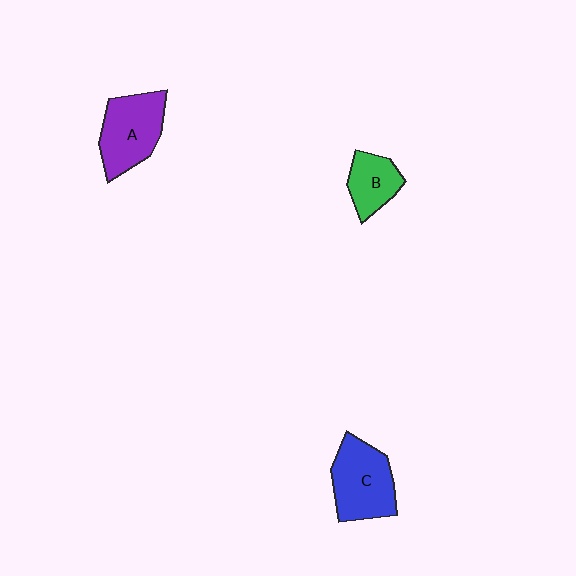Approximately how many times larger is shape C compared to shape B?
Approximately 1.6 times.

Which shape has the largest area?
Shape C (blue).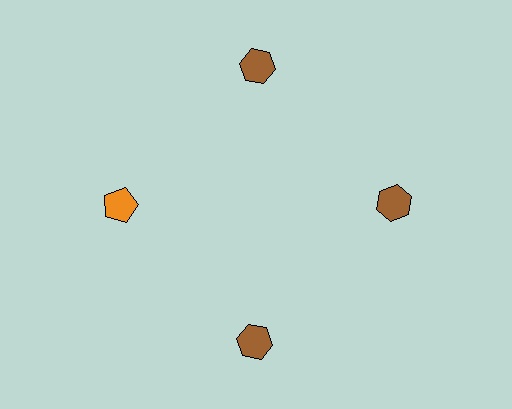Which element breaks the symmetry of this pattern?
The orange pentagon at roughly the 9 o'clock position breaks the symmetry. All other shapes are brown hexagons.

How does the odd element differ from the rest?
It differs in both color (orange instead of brown) and shape (pentagon instead of hexagon).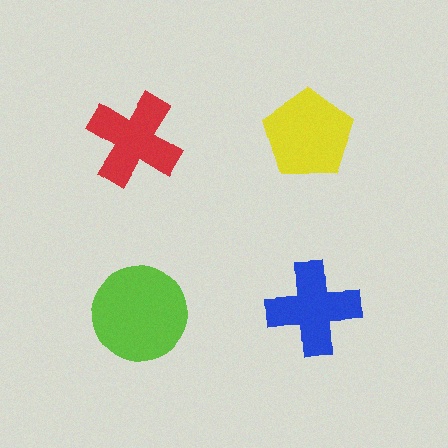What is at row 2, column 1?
A lime circle.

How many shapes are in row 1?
2 shapes.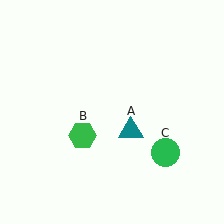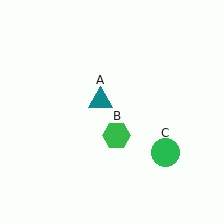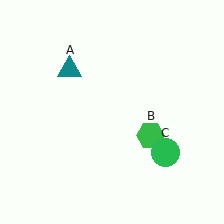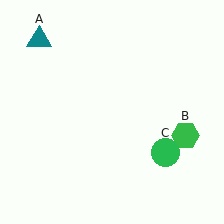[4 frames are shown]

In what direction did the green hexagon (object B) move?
The green hexagon (object B) moved right.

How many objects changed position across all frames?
2 objects changed position: teal triangle (object A), green hexagon (object B).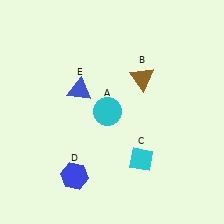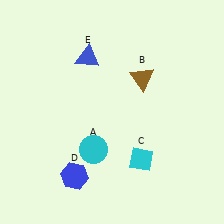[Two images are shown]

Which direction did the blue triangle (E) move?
The blue triangle (E) moved up.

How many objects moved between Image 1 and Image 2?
2 objects moved between the two images.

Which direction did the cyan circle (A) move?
The cyan circle (A) moved down.